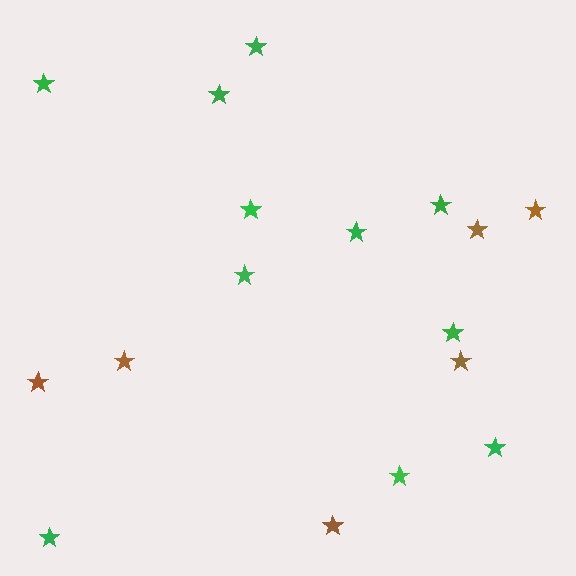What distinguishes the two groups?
There are 2 groups: one group of green stars (11) and one group of brown stars (6).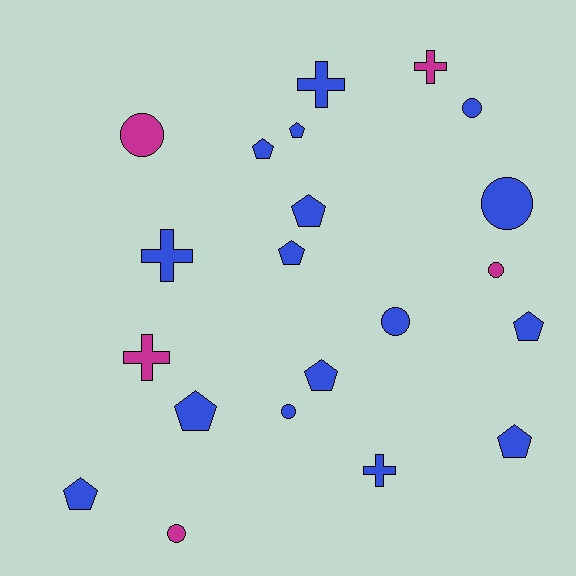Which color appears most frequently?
Blue, with 16 objects.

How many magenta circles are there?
There are 3 magenta circles.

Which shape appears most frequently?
Pentagon, with 9 objects.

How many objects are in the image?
There are 21 objects.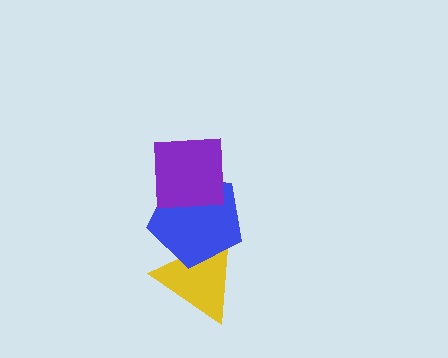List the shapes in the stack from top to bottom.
From top to bottom: the purple square, the blue pentagon, the yellow triangle.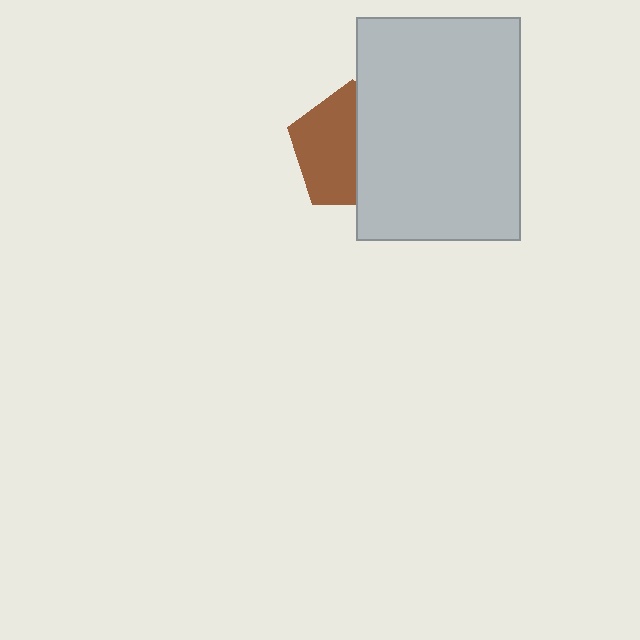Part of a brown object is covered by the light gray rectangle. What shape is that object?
It is a pentagon.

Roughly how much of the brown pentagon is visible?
About half of it is visible (roughly 53%).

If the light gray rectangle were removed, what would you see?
You would see the complete brown pentagon.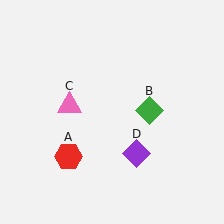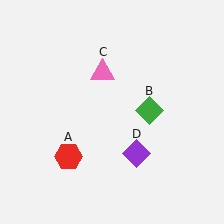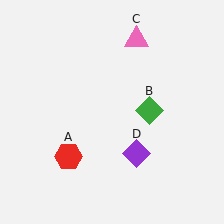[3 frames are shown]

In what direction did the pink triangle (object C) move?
The pink triangle (object C) moved up and to the right.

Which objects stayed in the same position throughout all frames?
Red hexagon (object A) and green diamond (object B) and purple diamond (object D) remained stationary.